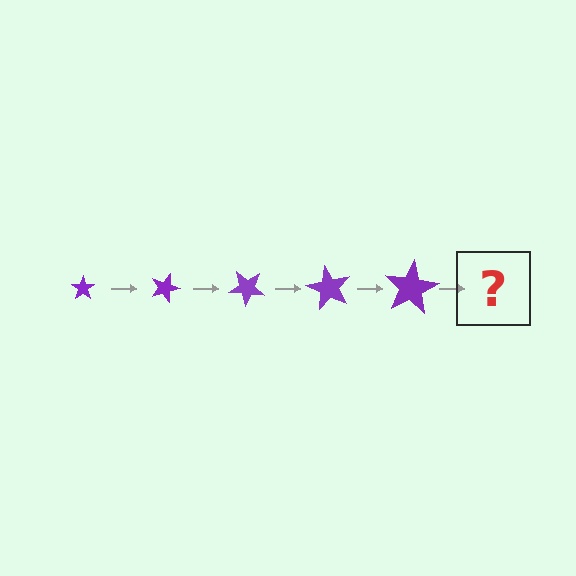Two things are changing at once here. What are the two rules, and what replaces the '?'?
The two rules are that the star grows larger each step and it rotates 20 degrees each step. The '?' should be a star, larger than the previous one and rotated 100 degrees from the start.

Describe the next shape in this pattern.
It should be a star, larger than the previous one and rotated 100 degrees from the start.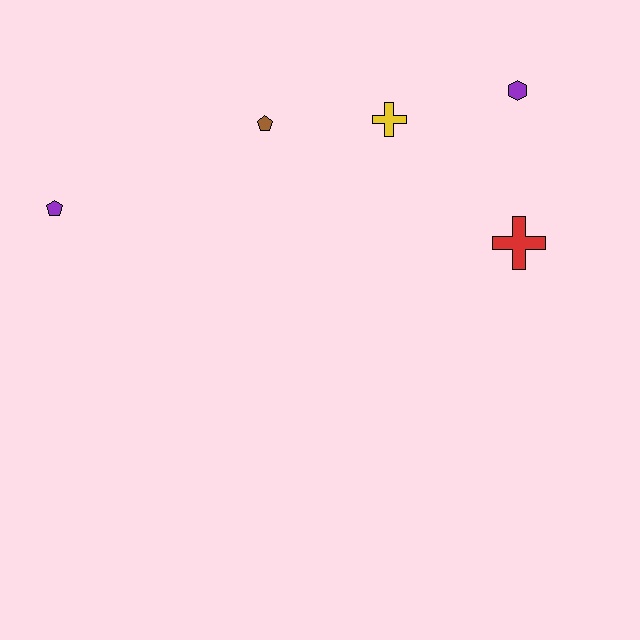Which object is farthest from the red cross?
The purple pentagon is farthest from the red cross.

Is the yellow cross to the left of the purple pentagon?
No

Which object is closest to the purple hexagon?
The yellow cross is closest to the purple hexagon.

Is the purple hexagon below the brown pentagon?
No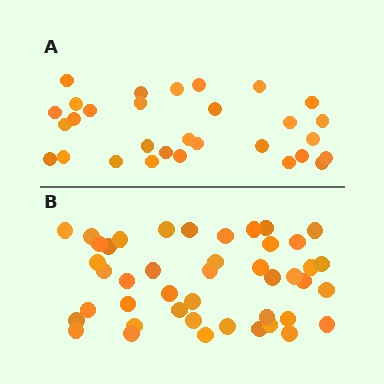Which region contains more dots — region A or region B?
Region B (the bottom region) has more dots.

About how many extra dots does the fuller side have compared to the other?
Region B has approximately 15 more dots than region A.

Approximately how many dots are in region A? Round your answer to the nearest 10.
About 30 dots.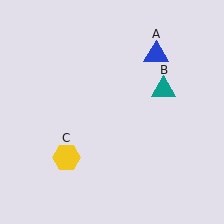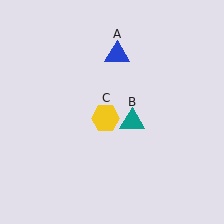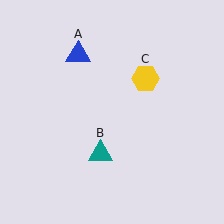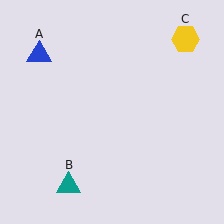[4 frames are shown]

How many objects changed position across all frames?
3 objects changed position: blue triangle (object A), teal triangle (object B), yellow hexagon (object C).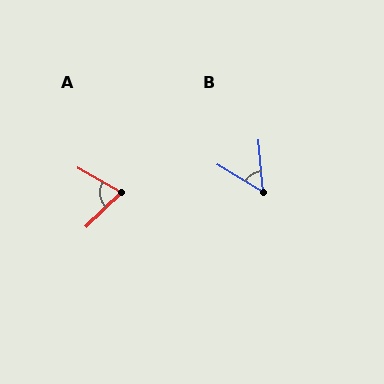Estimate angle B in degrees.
Approximately 54 degrees.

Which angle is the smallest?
B, at approximately 54 degrees.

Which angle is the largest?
A, at approximately 73 degrees.